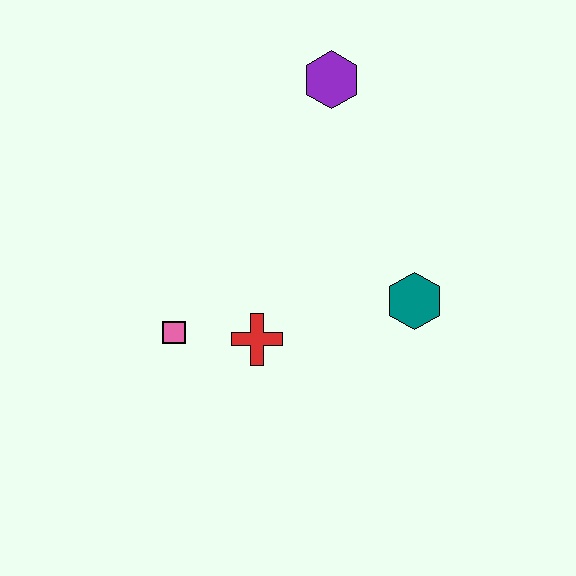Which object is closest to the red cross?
The pink square is closest to the red cross.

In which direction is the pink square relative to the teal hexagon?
The pink square is to the left of the teal hexagon.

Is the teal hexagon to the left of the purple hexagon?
No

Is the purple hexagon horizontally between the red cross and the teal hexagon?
Yes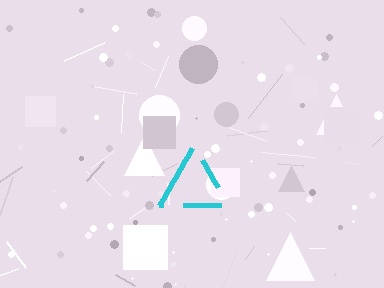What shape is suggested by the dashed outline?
The dashed outline suggests a triangle.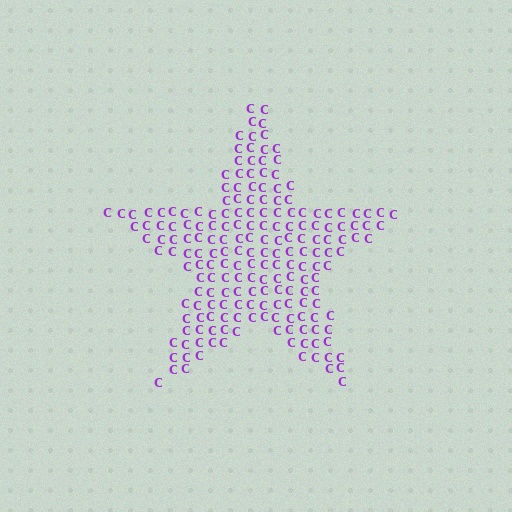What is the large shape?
The large shape is a star.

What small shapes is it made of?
It is made of small letter C's.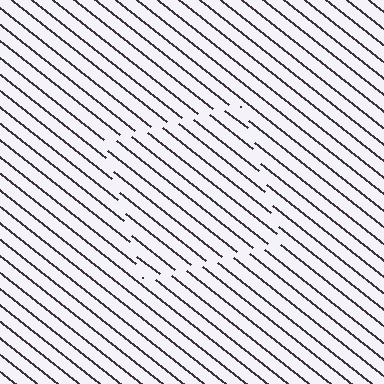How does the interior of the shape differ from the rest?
The interior of the shape contains the same grating, shifted by half a period — the contour is defined by the phase discontinuity where line-ends from the inner and outer gratings abut.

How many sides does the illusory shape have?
4 sides — the line-ends trace a square.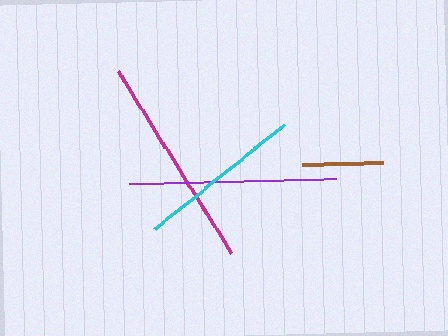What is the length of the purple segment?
The purple segment is approximately 207 pixels long.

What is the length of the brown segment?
The brown segment is approximately 80 pixels long.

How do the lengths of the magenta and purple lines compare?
The magenta and purple lines are approximately the same length.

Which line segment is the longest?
The magenta line is the longest at approximately 215 pixels.